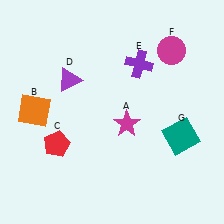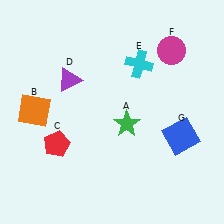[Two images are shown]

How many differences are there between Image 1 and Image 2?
There are 3 differences between the two images.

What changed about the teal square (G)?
In Image 1, G is teal. In Image 2, it changed to blue.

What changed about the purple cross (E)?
In Image 1, E is purple. In Image 2, it changed to cyan.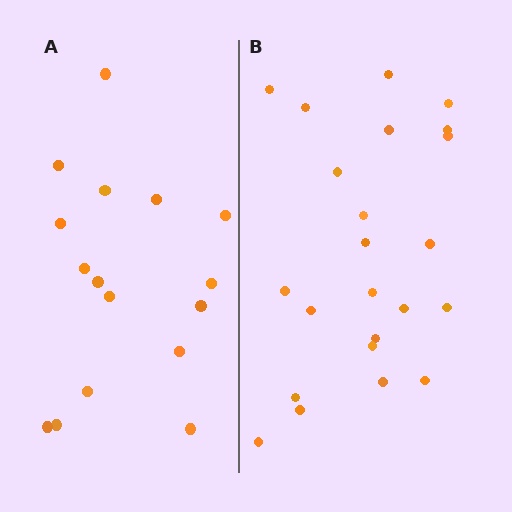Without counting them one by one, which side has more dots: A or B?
Region B (the right region) has more dots.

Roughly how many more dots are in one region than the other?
Region B has roughly 8 or so more dots than region A.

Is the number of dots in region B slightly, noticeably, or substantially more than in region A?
Region B has noticeably more, but not dramatically so. The ratio is roughly 1.4 to 1.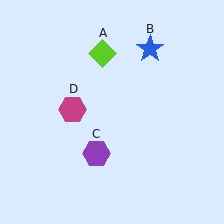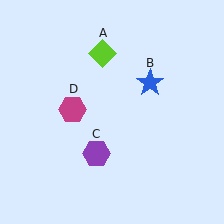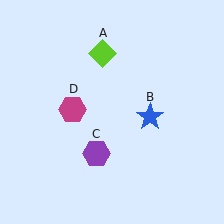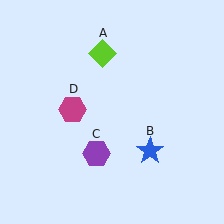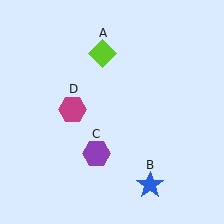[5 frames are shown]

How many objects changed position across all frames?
1 object changed position: blue star (object B).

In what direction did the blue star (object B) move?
The blue star (object B) moved down.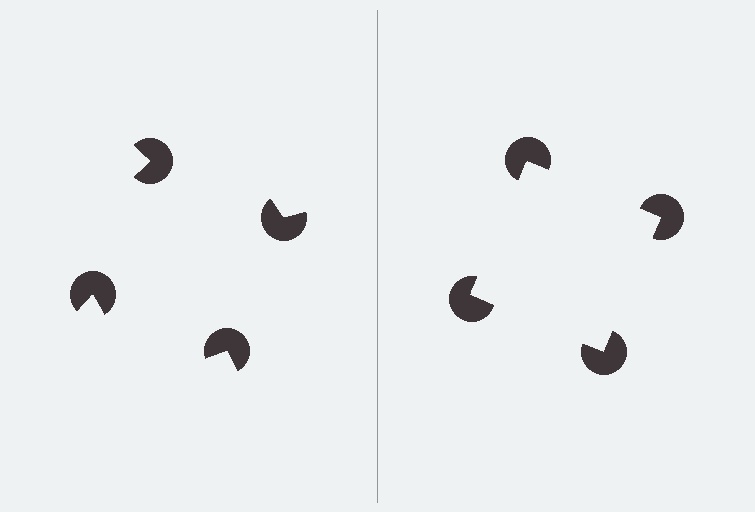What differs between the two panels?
The pac-man discs are positioned identically on both sides; only the wedge orientations differ. On the right they align to a square; on the left they are misaligned.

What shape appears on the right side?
An illusory square.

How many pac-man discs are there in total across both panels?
8 — 4 on each side.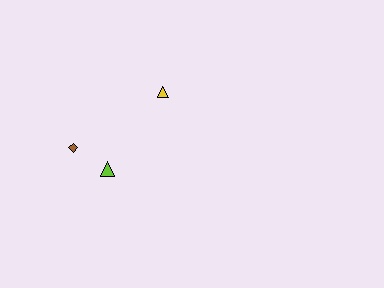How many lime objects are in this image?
There is 1 lime object.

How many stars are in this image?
There are no stars.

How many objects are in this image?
There are 3 objects.